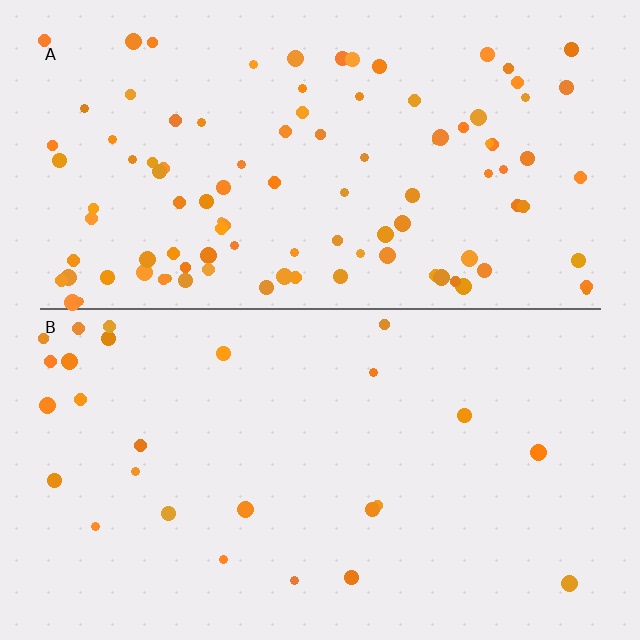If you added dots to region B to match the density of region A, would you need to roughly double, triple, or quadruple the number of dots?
Approximately quadruple.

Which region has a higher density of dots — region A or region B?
A (the top).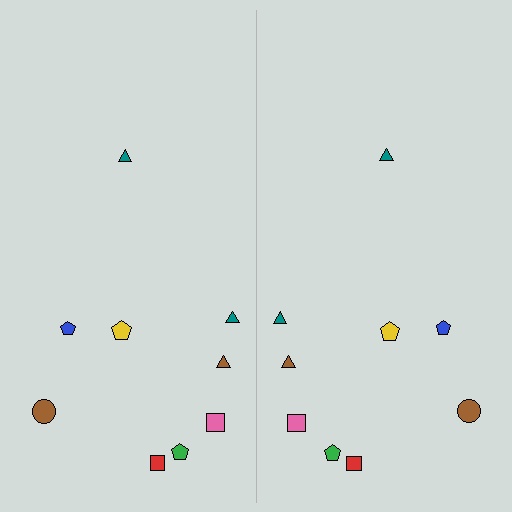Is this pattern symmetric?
Yes, this pattern has bilateral (reflection) symmetry.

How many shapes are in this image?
There are 18 shapes in this image.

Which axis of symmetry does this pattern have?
The pattern has a vertical axis of symmetry running through the center of the image.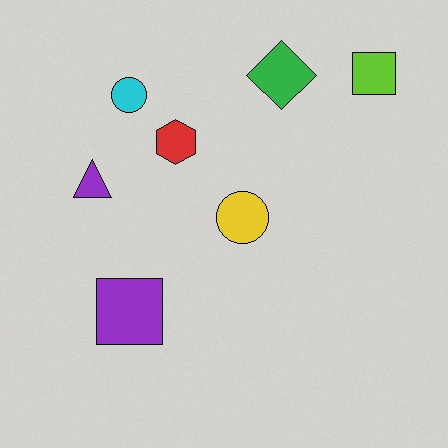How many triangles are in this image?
There is 1 triangle.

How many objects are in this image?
There are 7 objects.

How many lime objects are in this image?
There is 1 lime object.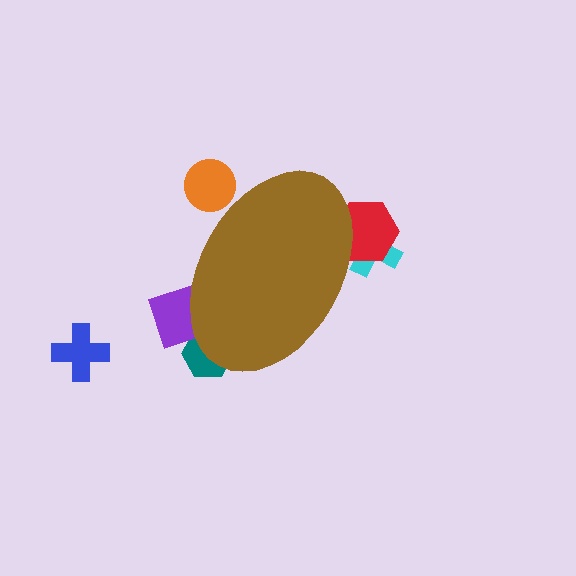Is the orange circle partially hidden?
Yes, the orange circle is partially hidden behind the brown ellipse.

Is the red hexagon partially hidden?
Yes, the red hexagon is partially hidden behind the brown ellipse.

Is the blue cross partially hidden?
No, the blue cross is fully visible.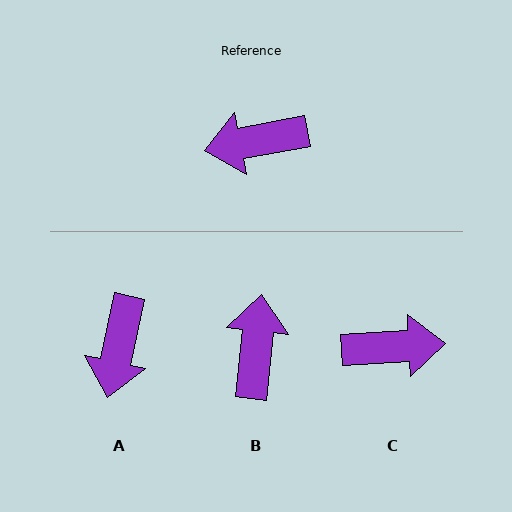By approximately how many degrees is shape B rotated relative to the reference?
Approximately 106 degrees clockwise.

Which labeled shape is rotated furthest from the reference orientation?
C, about 173 degrees away.